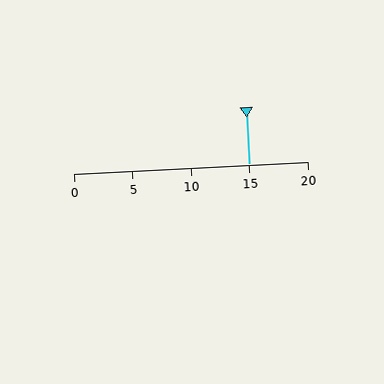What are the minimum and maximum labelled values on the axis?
The axis runs from 0 to 20.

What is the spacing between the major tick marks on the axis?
The major ticks are spaced 5 apart.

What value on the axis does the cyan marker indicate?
The marker indicates approximately 15.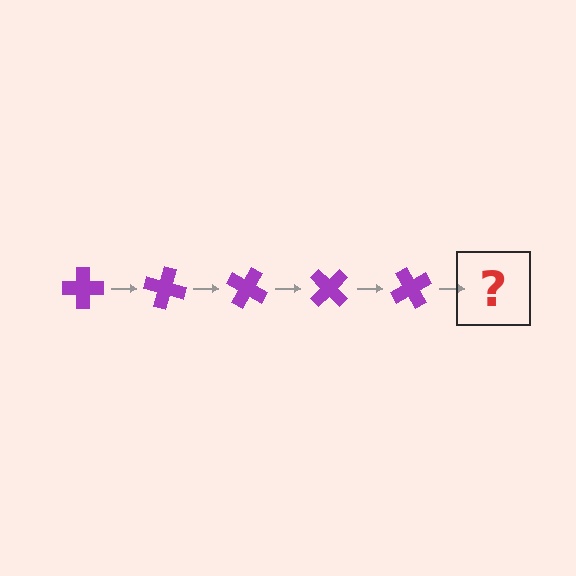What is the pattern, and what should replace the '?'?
The pattern is that the cross rotates 15 degrees each step. The '?' should be a purple cross rotated 75 degrees.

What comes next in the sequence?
The next element should be a purple cross rotated 75 degrees.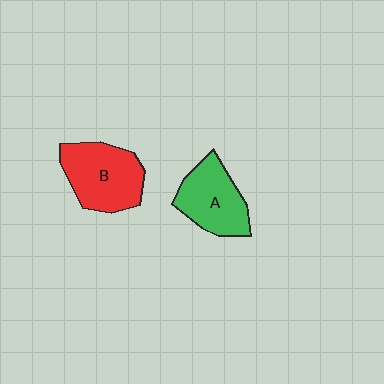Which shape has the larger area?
Shape B (red).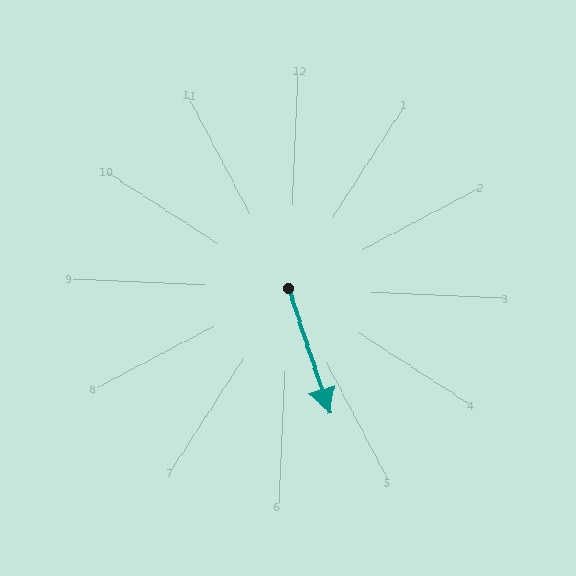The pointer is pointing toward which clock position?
Roughly 5 o'clock.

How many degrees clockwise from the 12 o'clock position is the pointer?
Approximately 159 degrees.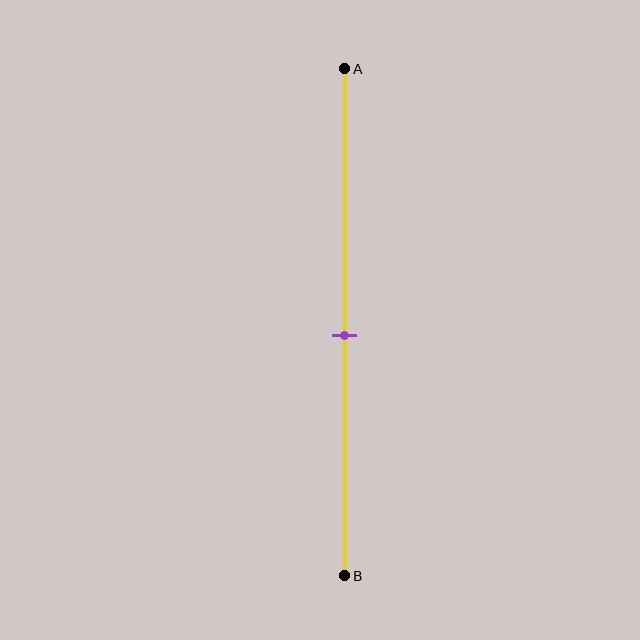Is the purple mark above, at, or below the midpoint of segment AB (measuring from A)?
The purple mark is approximately at the midpoint of segment AB.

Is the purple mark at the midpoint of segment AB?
Yes, the mark is approximately at the midpoint.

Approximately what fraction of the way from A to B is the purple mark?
The purple mark is approximately 55% of the way from A to B.